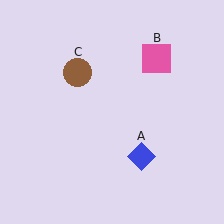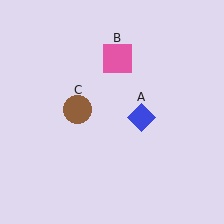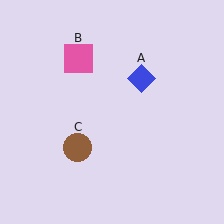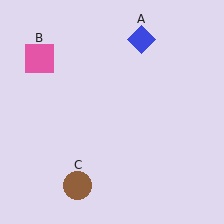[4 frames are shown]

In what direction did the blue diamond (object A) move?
The blue diamond (object A) moved up.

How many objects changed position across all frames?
3 objects changed position: blue diamond (object A), pink square (object B), brown circle (object C).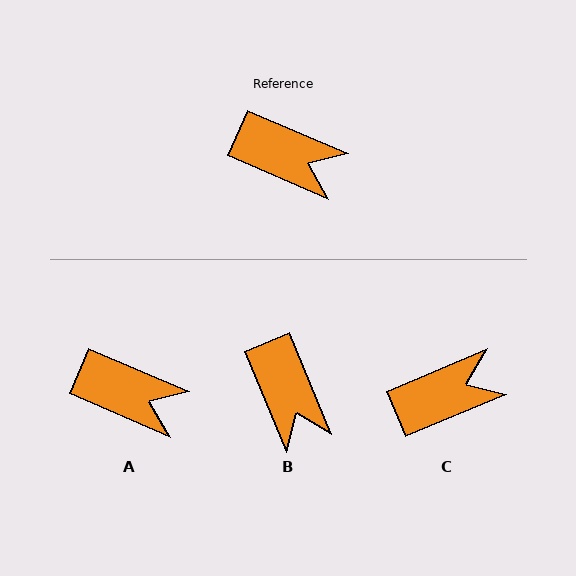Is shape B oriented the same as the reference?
No, it is off by about 44 degrees.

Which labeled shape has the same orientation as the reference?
A.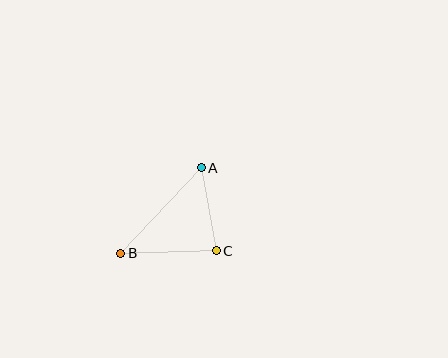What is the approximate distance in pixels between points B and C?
The distance between B and C is approximately 95 pixels.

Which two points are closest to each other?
Points A and C are closest to each other.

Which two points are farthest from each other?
Points A and B are farthest from each other.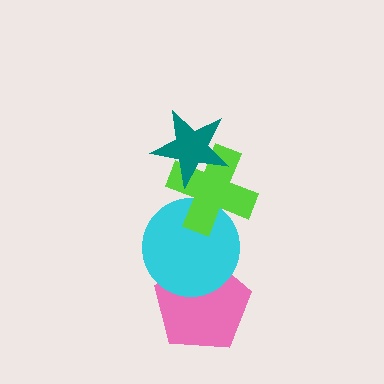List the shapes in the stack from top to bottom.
From top to bottom: the teal star, the lime cross, the cyan circle, the pink pentagon.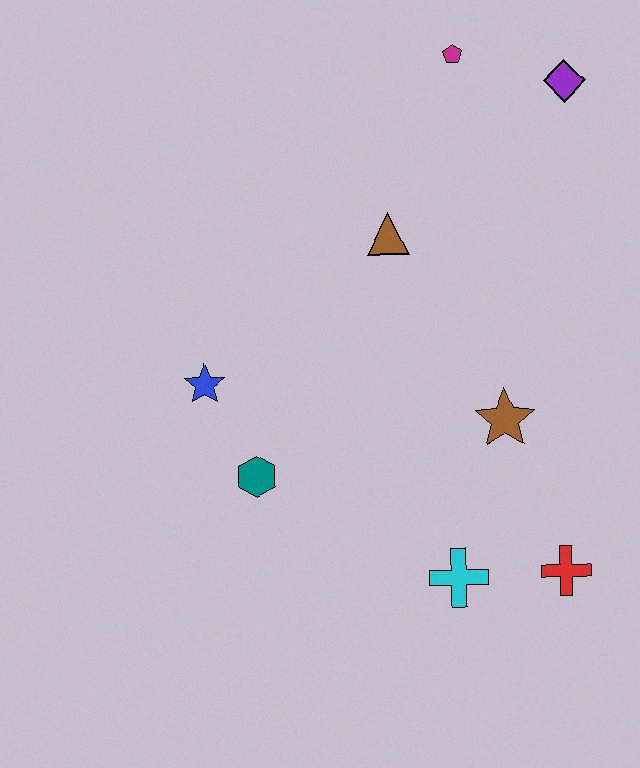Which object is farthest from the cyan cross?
The magenta pentagon is farthest from the cyan cross.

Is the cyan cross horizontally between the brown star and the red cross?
No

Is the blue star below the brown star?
No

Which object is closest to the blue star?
The teal hexagon is closest to the blue star.